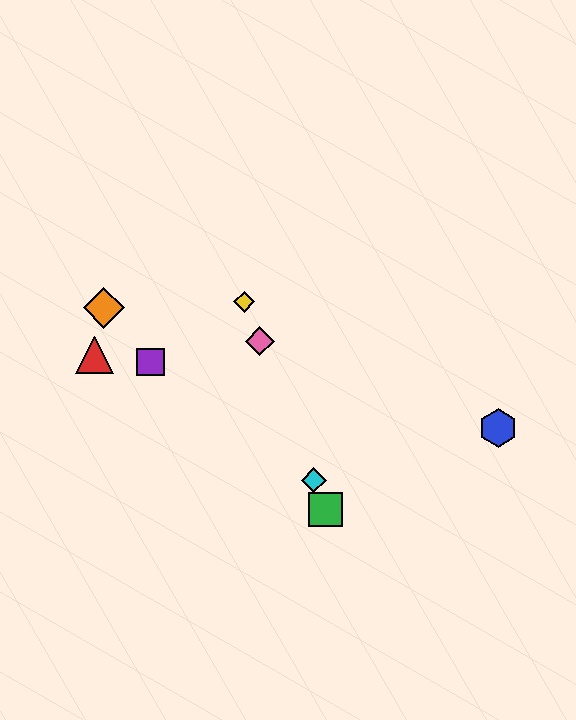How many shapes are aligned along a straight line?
4 shapes (the green square, the yellow diamond, the cyan diamond, the pink diamond) are aligned along a straight line.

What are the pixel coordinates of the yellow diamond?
The yellow diamond is at (244, 302).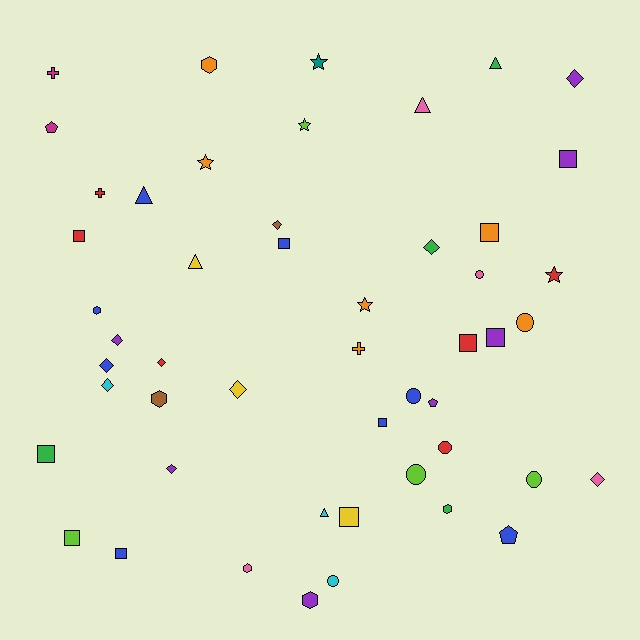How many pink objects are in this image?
There are 4 pink objects.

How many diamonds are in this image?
There are 10 diamonds.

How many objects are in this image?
There are 50 objects.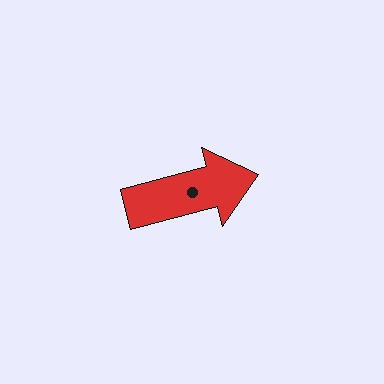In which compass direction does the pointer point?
East.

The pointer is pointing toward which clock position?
Roughly 3 o'clock.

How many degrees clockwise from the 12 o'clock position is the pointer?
Approximately 75 degrees.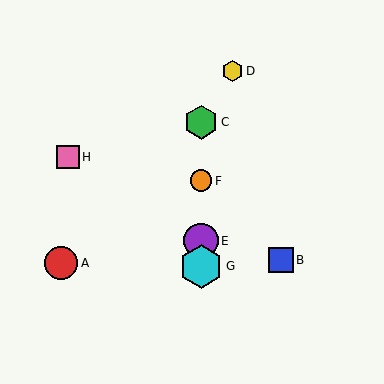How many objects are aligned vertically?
4 objects (C, E, F, G) are aligned vertically.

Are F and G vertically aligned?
Yes, both are at x≈201.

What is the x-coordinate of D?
Object D is at x≈233.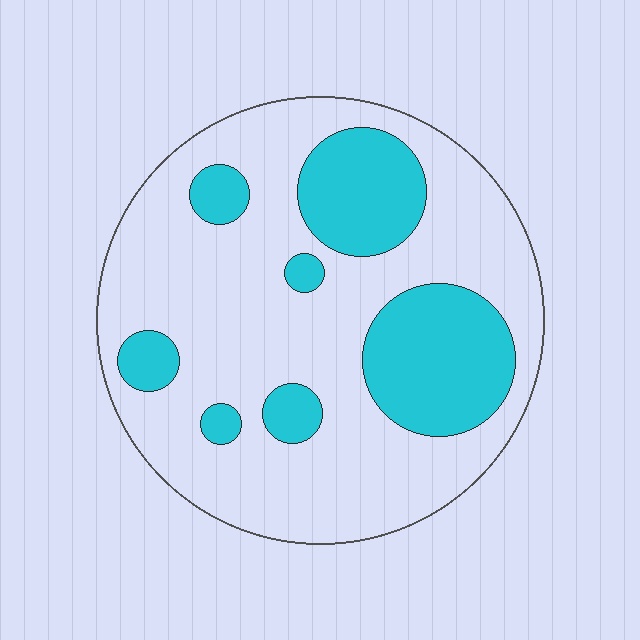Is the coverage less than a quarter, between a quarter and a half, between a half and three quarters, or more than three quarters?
Between a quarter and a half.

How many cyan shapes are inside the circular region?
7.